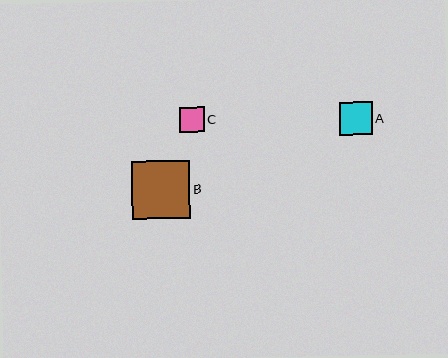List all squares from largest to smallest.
From largest to smallest: B, A, C.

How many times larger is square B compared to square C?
Square B is approximately 2.3 times the size of square C.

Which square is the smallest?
Square C is the smallest with a size of approximately 25 pixels.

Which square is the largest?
Square B is the largest with a size of approximately 58 pixels.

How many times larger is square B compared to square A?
Square B is approximately 1.8 times the size of square A.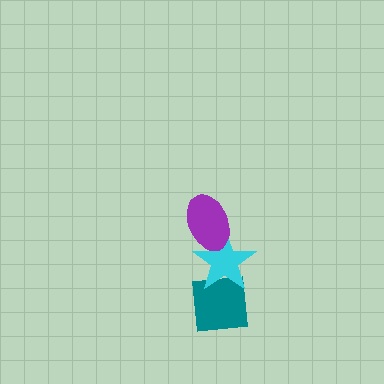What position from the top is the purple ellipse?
The purple ellipse is 1st from the top.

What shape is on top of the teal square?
The cyan star is on top of the teal square.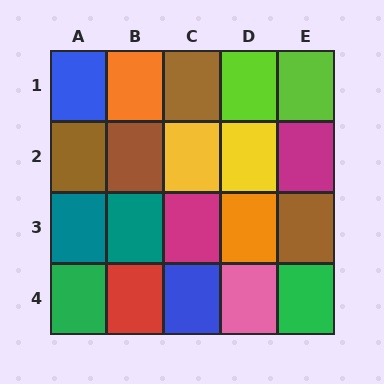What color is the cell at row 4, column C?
Blue.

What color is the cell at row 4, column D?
Pink.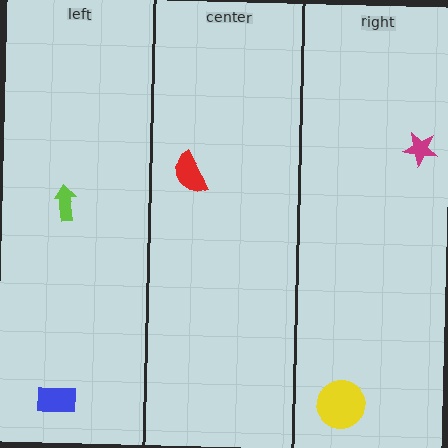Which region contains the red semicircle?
The center region.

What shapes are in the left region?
The blue rectangle, the lime arrow.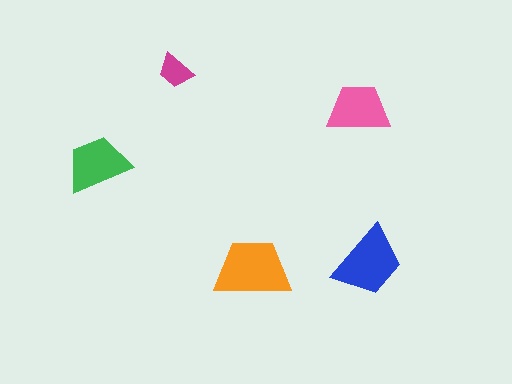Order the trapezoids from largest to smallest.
the orange one, the blue one, the green one, the pink one, the magenta one.